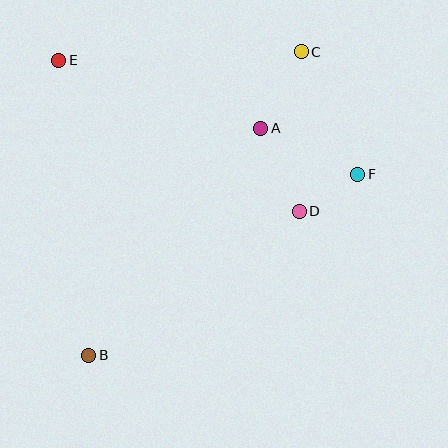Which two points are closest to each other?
Points D and F are closest to each other.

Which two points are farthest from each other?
Points B and C are farthest from each other.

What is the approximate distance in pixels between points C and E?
The distance between C and E is approximately 243 pixels.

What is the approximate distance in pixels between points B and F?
The distance between B and F is approximately 324 pixels.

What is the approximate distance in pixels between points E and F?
The distance between E and F is approximately 320 pixels.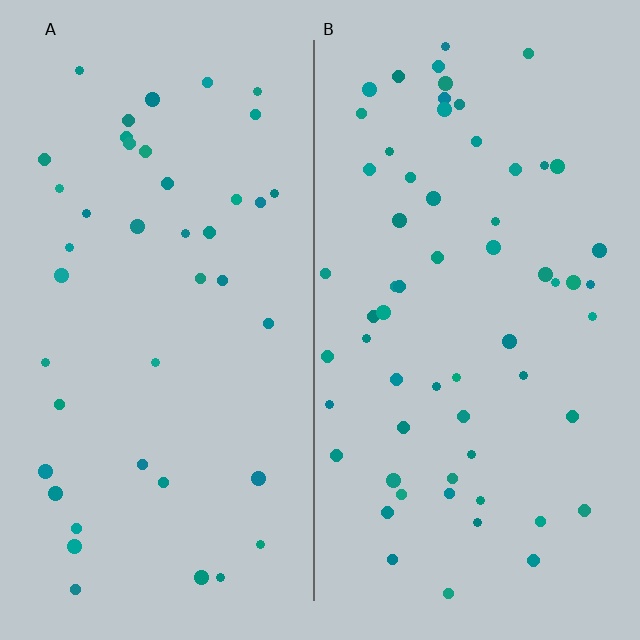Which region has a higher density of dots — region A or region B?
B (the right).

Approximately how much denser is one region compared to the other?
Approximately 1.5× — region B over region A.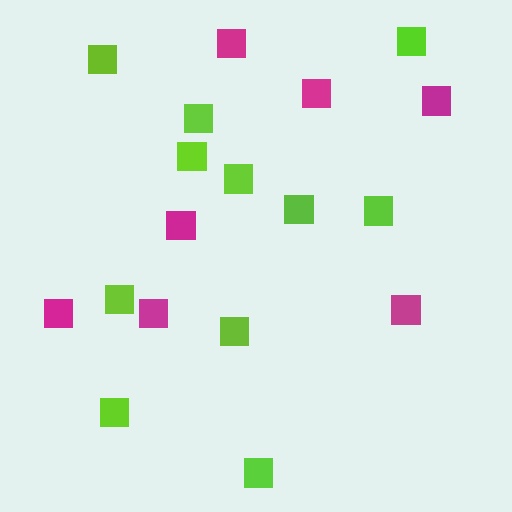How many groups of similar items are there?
There are 2 groups: one group of magenta squares (7) and one group of lime squares (11).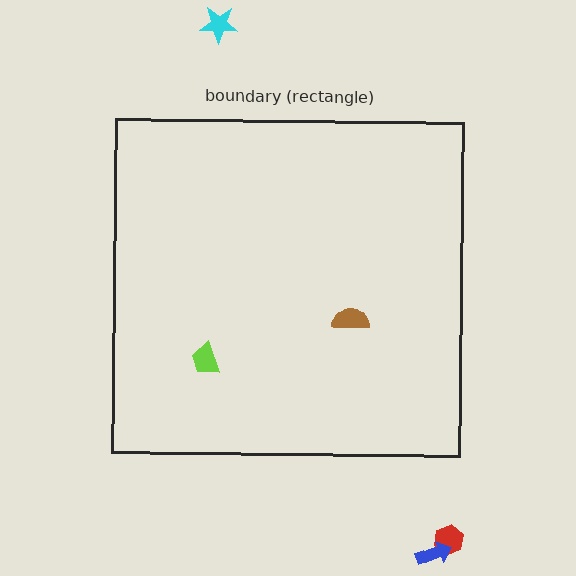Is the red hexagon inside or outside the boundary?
Outside.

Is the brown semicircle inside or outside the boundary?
Inside.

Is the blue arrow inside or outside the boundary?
Outside.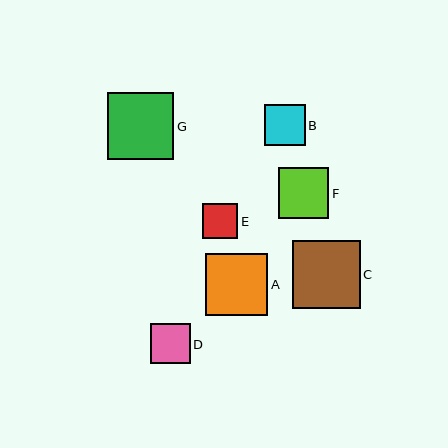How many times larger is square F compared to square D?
Square F is approximately 1.3 times the size of square D.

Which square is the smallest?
Square E is the smallest with a size of approximately 35 pixels.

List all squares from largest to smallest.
From largest to smallest: C, G, A, F, B, D, E.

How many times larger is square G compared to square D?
Square G is approximately 1.7 times the size of square D.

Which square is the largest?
Square C is the largest with a size of approximately 68 pixels.